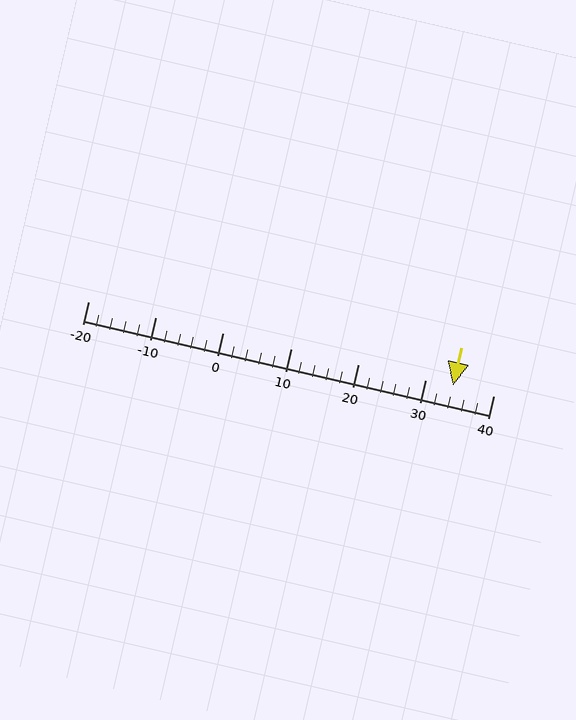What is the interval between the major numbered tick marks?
The major tick marks are spaced 10 units apart.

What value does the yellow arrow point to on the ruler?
The yellow arrow points to approximately 34.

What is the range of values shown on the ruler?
The ruler shows values from -20 to 40.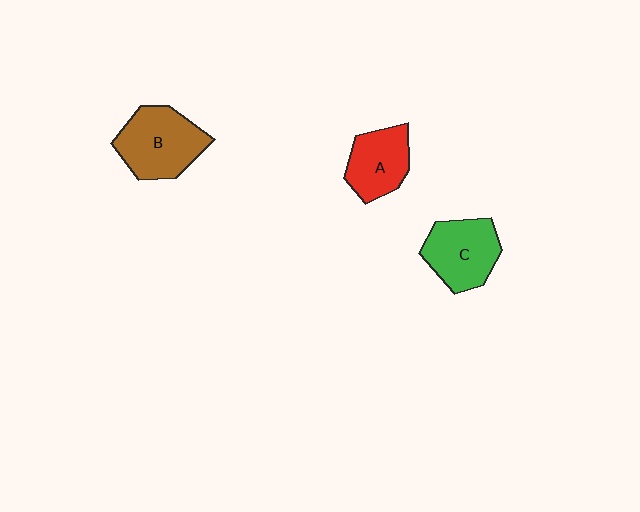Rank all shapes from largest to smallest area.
From largest to smallest: B (brown), C (green), A (red).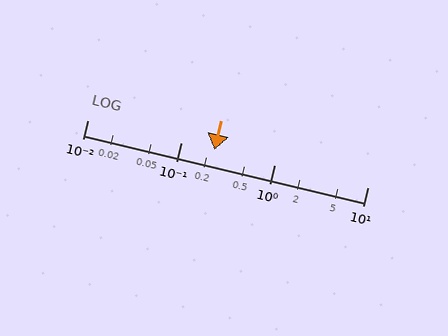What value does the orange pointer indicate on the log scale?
The pointer indicates approximately 0.23.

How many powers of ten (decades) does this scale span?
The scale spans 3 decades, from 0.01 to 10.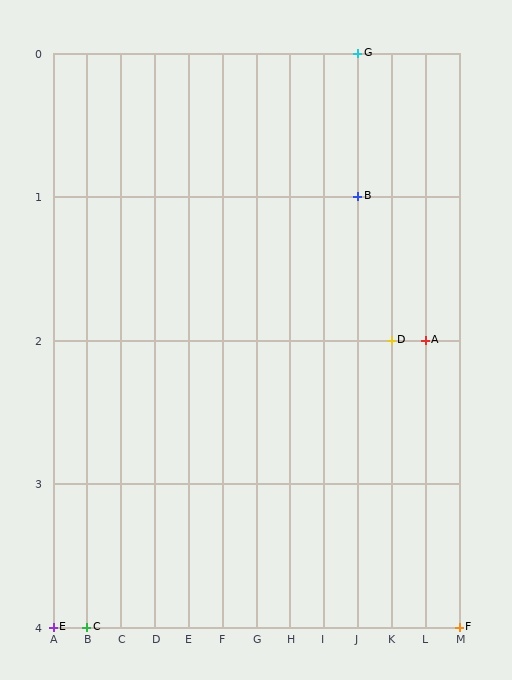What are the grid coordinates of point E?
Point E is at grid coordinates (A, 4).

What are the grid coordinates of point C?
Point C is at grid coordinates (B, 4).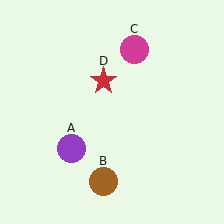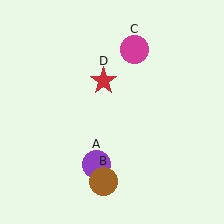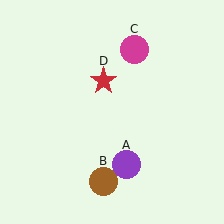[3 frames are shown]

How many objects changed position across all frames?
1 object changed position: purple circle (object A).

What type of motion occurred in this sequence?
The purple circle (object A) rotated counterclockwise around the center of the scene.